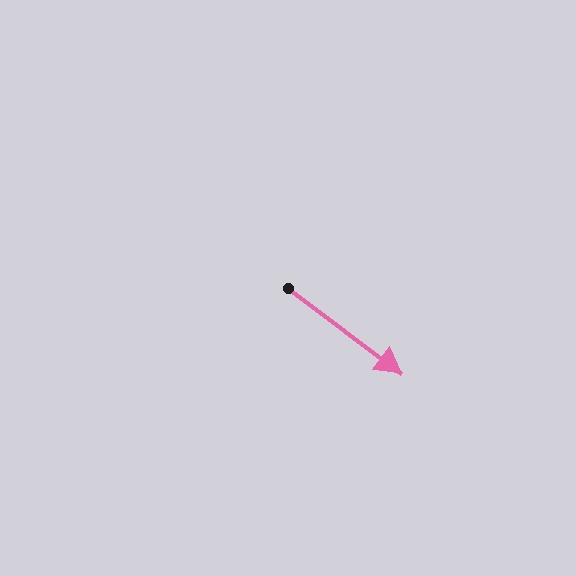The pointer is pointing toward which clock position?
Roughly 4 o'clock.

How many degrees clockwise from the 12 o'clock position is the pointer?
Approximately 127 degrees.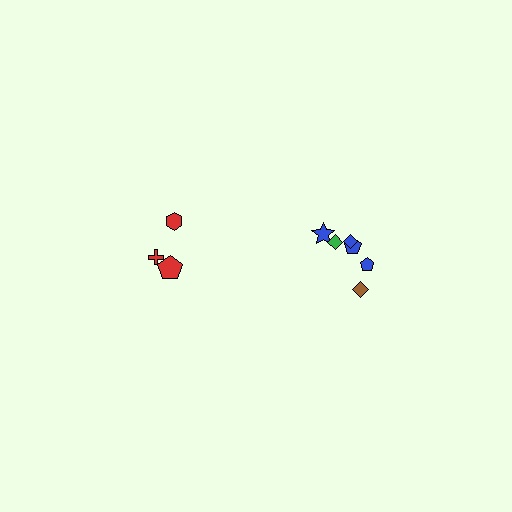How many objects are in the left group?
There are 3 objects.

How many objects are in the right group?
There are 6 objects.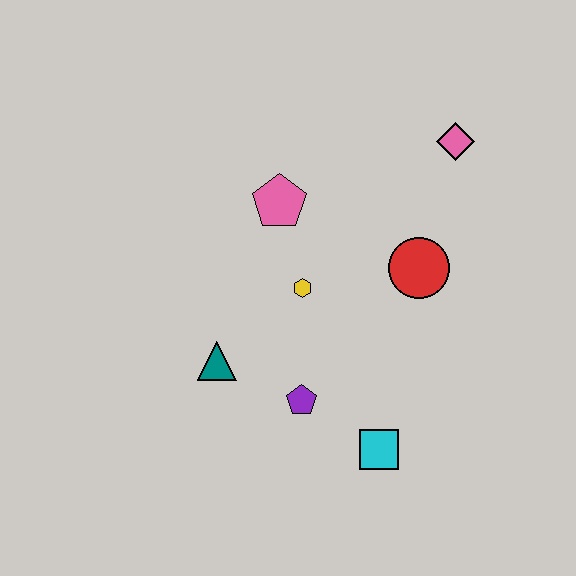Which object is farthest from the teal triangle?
The pink diamond is farthest from the teal triangle.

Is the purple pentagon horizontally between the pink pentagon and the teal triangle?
No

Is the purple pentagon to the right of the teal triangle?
Yes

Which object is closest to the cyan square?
The purple pentagon is closest to the cyan square.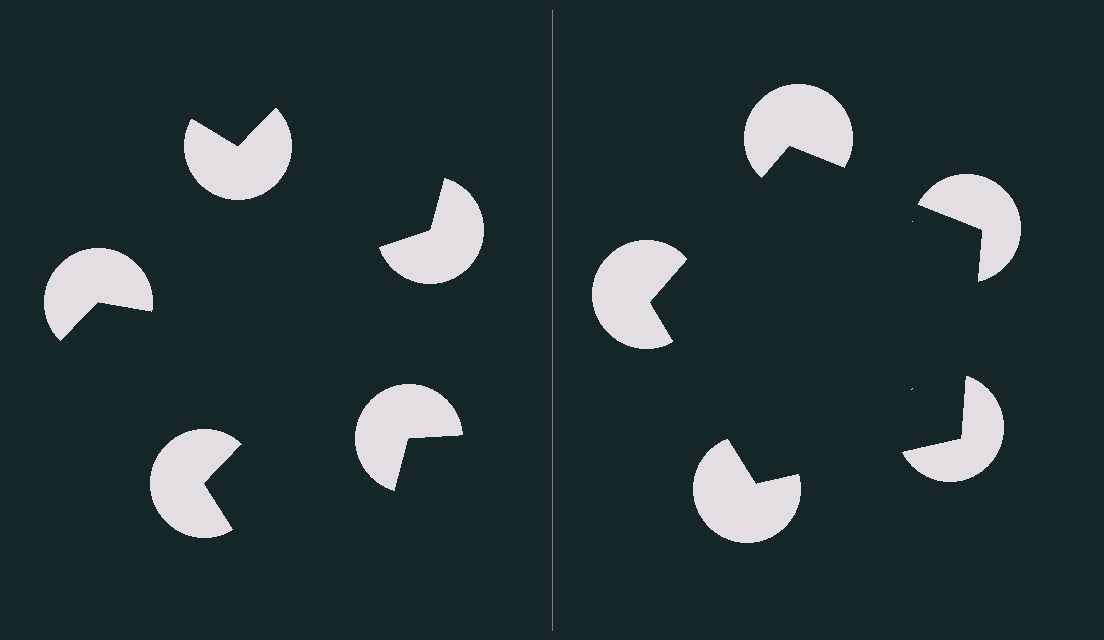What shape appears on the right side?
An illusory pentagon.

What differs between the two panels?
The pac-man discs are positioned identically on both sides; only the wedge orientations differ. On the right they align to a pentagon; on the left they are misaligned.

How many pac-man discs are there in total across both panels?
10 — 5 on each side.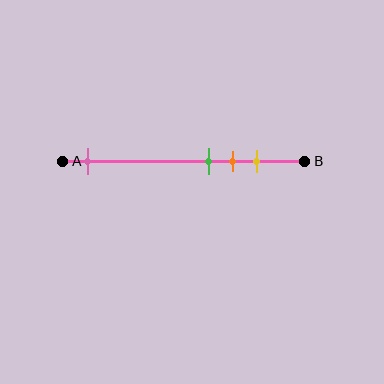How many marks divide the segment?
There are 4 marks dividing the segment.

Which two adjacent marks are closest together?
The green and orange marks are the closest adjacent pair.